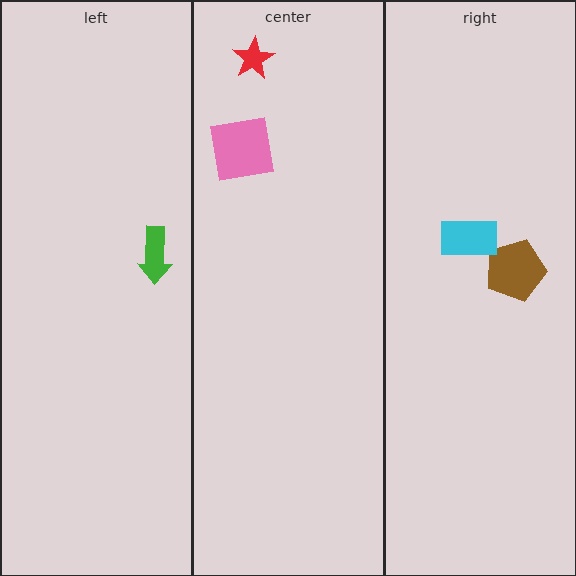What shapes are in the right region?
The brown pentagon, the cyan rectangle.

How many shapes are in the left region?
1.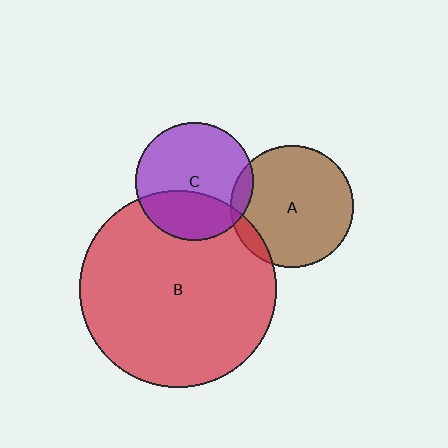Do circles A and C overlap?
Yes.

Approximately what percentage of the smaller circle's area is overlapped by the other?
Approximately 10%.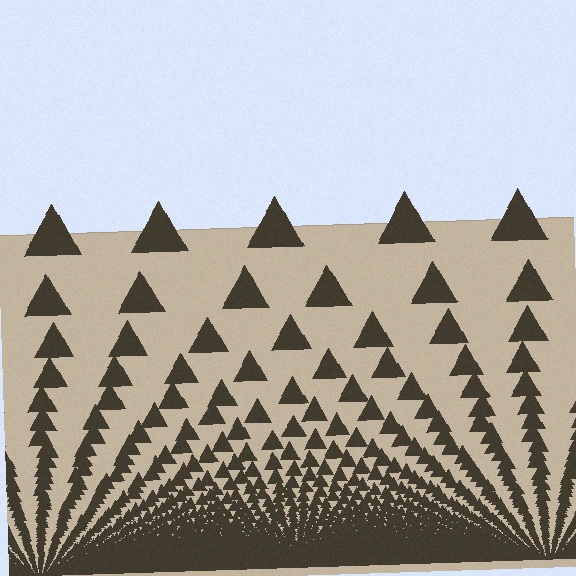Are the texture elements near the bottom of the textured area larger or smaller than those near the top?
Smaller. The gradient is inverted — elements near the bottom are smaller and denser.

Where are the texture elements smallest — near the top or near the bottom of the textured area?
Near the bottom.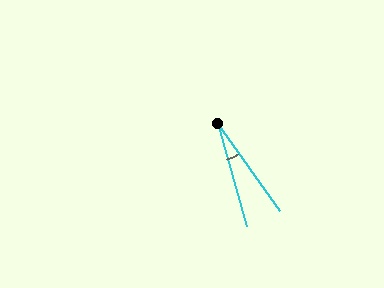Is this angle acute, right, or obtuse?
It is acute.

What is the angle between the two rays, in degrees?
Approximately 20 degrees.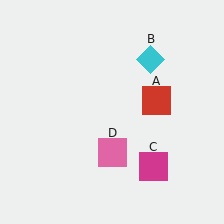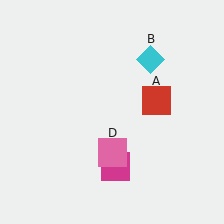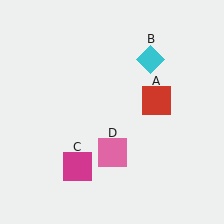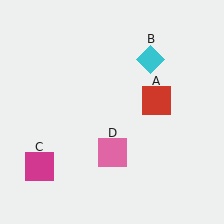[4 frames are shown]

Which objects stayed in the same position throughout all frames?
Red square (object A) and cyan diamond (object B) and pink square (object D) remained stationary.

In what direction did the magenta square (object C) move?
The magenta square (object C) moved left.